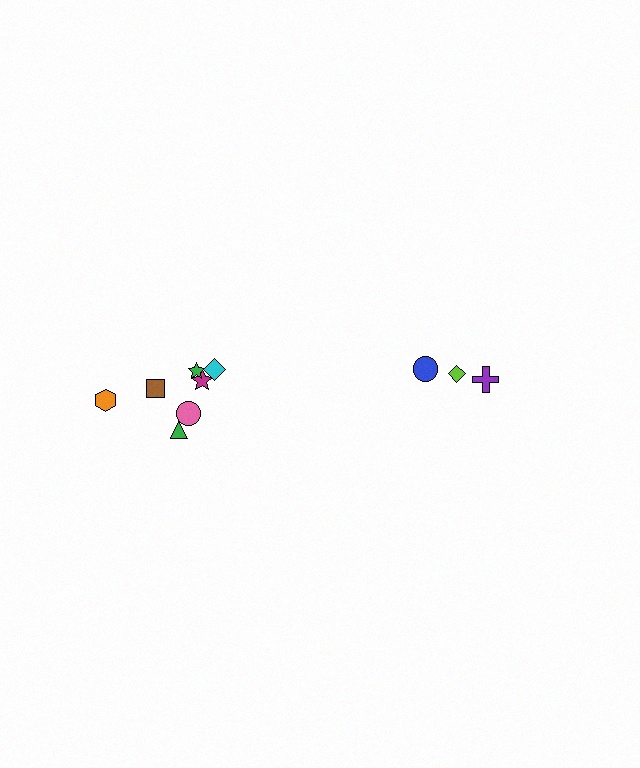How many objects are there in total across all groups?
There are 10 objects.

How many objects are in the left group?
There are 7 objects.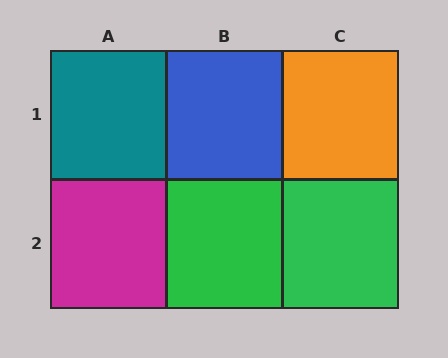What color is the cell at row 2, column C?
Green.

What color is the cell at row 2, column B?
Green.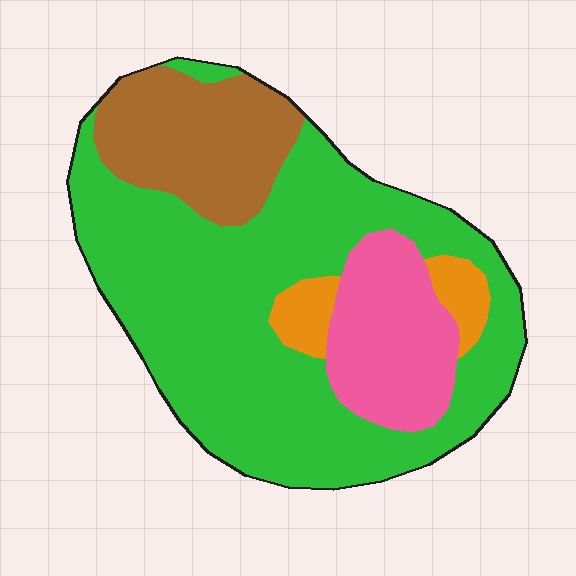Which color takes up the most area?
Green, at roughly 60%.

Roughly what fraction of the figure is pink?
Pink covers about 15% of the figure.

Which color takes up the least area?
Orange, at roughly 5%.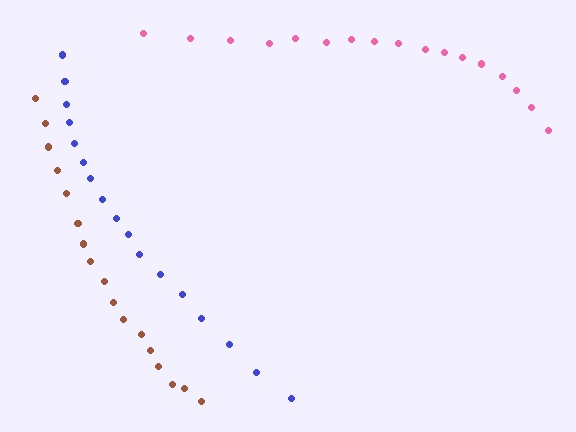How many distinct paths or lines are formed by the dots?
There are 3 distinct paths.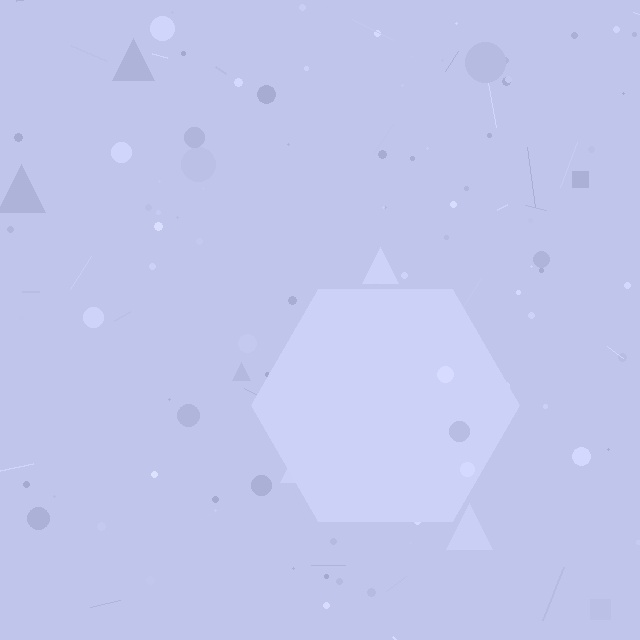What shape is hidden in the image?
A hexagon is hidden in the image.